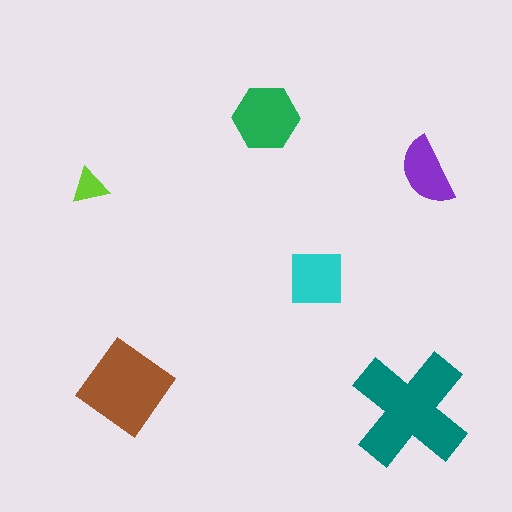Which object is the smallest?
The lime triangle.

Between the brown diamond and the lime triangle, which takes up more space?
The brown diamond.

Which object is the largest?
The teal cross.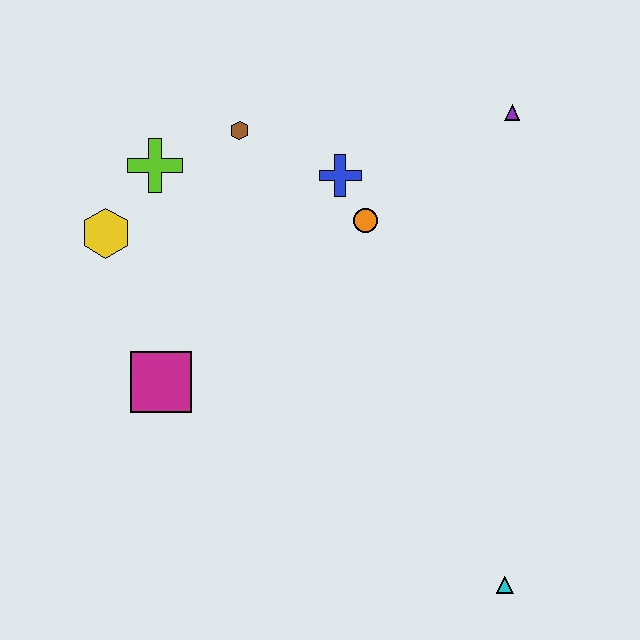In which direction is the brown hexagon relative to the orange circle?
The brown hexagon is to the left of the orange circle.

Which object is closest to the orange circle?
The blue cross is closest to the orange circle.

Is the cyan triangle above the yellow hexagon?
No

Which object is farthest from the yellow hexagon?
The cyan triangle is farthest from the yellow hexagon.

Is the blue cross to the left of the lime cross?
No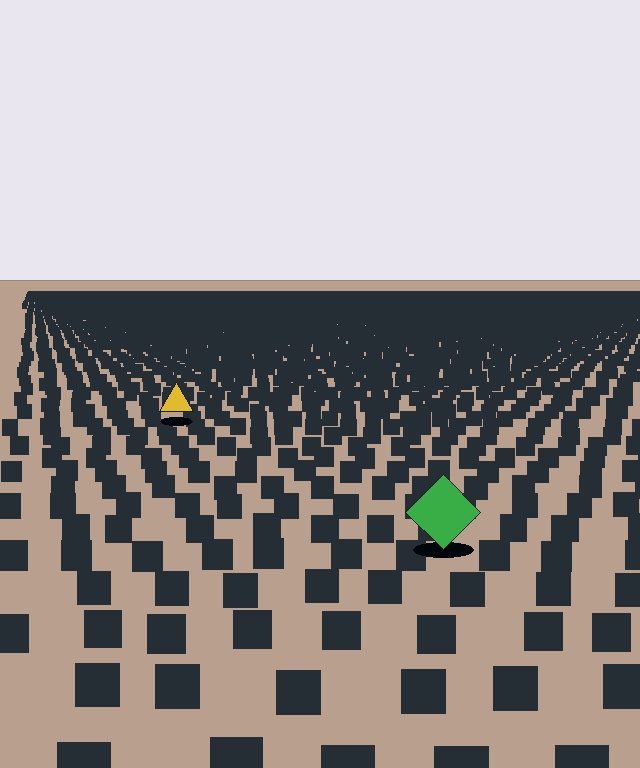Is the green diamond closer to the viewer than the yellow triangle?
Yes. The green diamond is closer — you can tell from the texture gradient: the ground texture is coarser near it.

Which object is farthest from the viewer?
The yellow triangle is farthest from the viewer. It appears smaller and the ground texture around it is denser.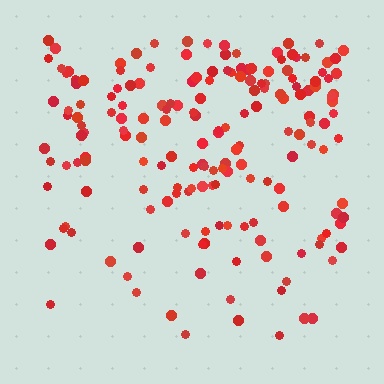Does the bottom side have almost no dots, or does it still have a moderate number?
Still a moderate number, just noticeably fewer than the top.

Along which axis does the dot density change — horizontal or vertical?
Vertical.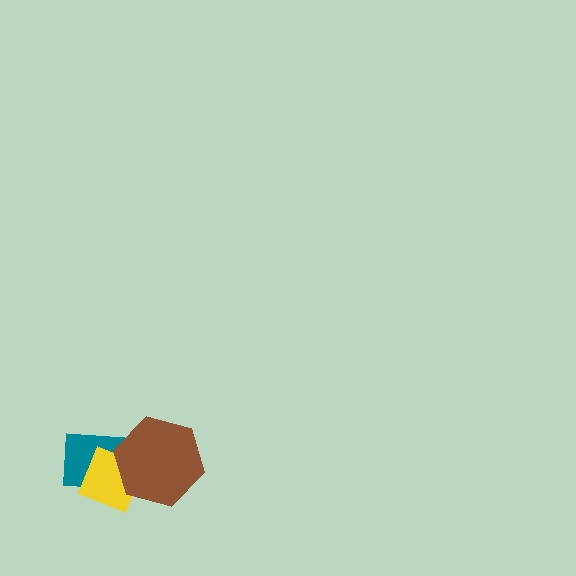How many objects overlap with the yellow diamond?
2 objects overlap with the yellow diamond.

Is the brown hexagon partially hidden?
No, no other shape covers it.